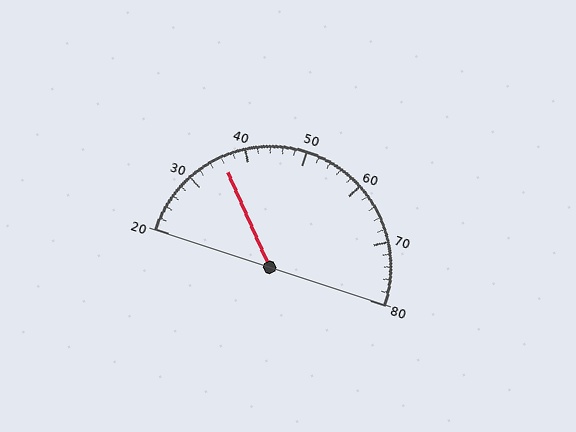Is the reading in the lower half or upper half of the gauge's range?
The reading is in the lower half of the range (20 to 80).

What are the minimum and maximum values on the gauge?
The gauge ranges from 20 to 80.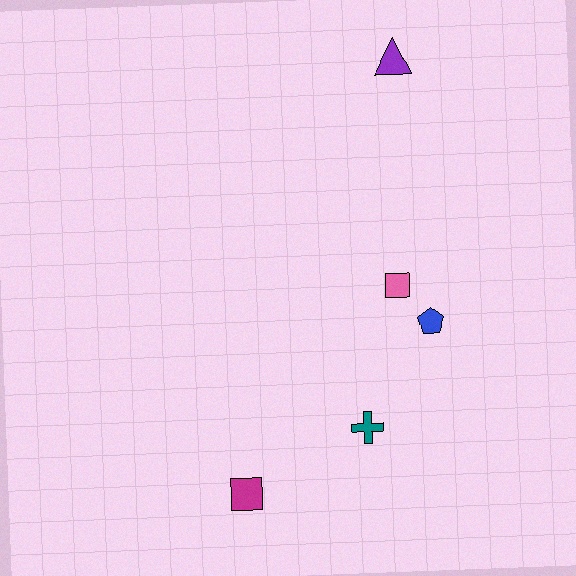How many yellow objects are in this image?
There are no yellow objects.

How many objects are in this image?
There are 5 objects.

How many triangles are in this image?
There is 1 triangle.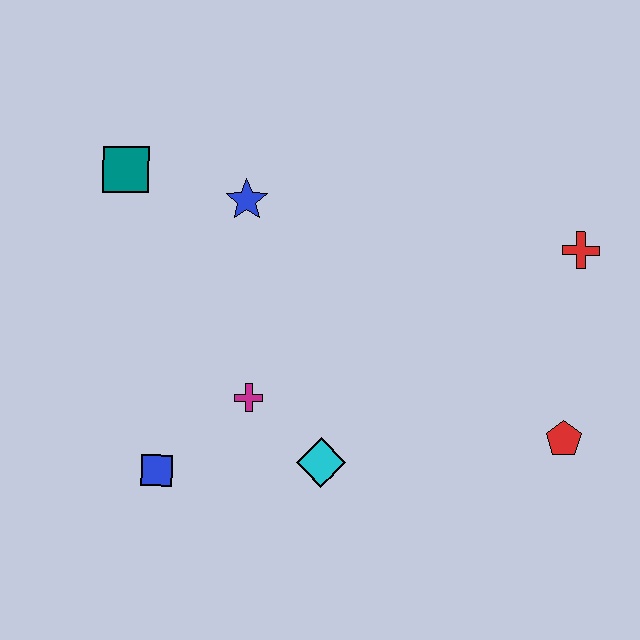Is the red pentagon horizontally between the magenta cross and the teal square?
No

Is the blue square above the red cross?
No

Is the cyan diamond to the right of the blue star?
Yes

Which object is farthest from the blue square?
The red cross is farthest from the blue square.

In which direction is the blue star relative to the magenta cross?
The blue star is above the magenta cross.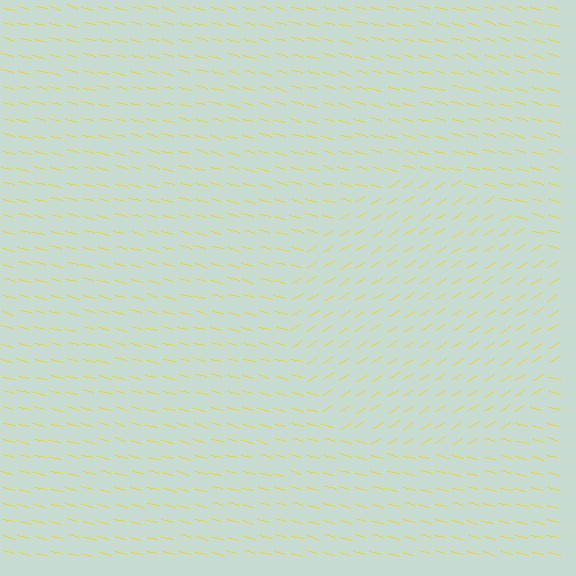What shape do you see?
I see a circle.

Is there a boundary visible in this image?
Yes, there is a texture boundary formed by a change in line orientation.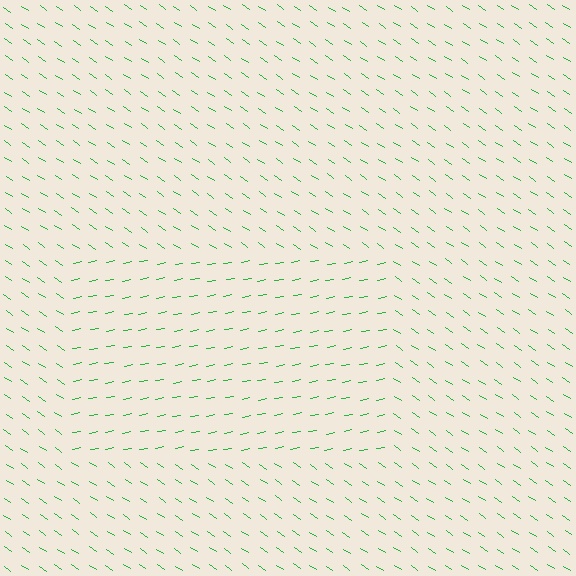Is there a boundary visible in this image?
Yes, there is a texture boundary formed by a change in line orientation.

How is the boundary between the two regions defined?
The boundary is defined purely by a change in line orientation (approximately 45 degrees difference). All lines are the same color and thickness.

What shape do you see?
I see a rectangle.